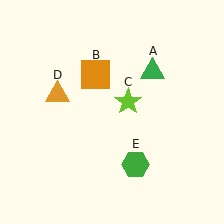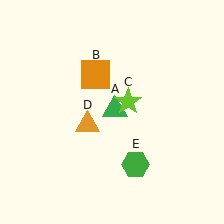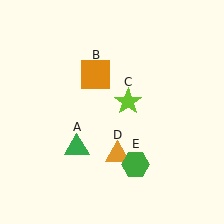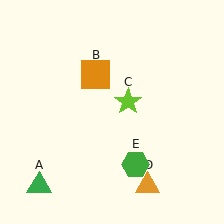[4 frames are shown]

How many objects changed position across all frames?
2 objects changed position: green triangle (object A), orange triangle (object D).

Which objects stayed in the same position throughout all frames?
Orange square (object B) and lime star (object C) and green hexagon (object E) remained stationary.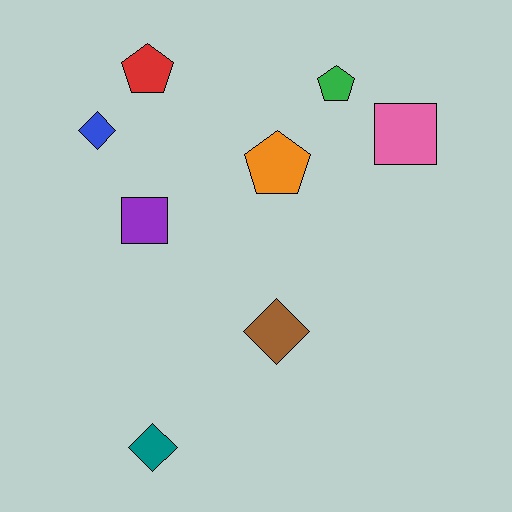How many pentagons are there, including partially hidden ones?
There are 3 pentagons.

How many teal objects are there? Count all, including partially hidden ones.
There is 1 teal object.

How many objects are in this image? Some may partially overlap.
There are 8 objects.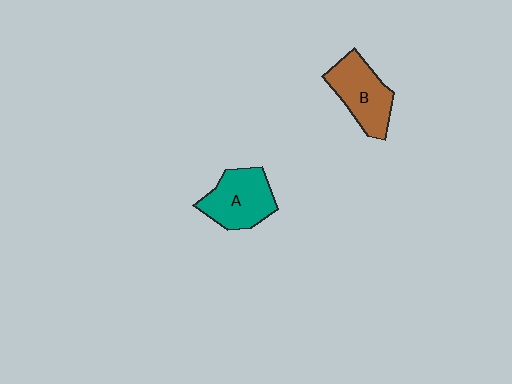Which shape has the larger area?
Shape A (teal).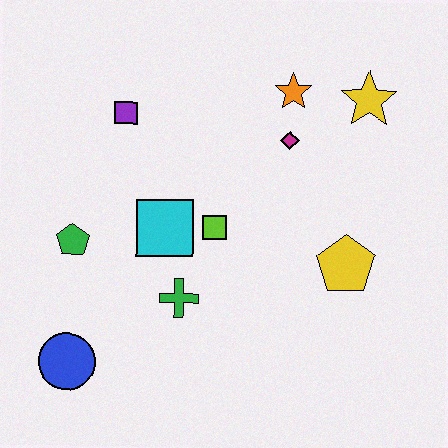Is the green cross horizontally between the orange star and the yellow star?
No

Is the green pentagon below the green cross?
No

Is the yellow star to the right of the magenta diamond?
Yes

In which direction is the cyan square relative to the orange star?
The cyan square is below the orange star.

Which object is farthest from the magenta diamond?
The blue circle is farthest from the magenta diamond.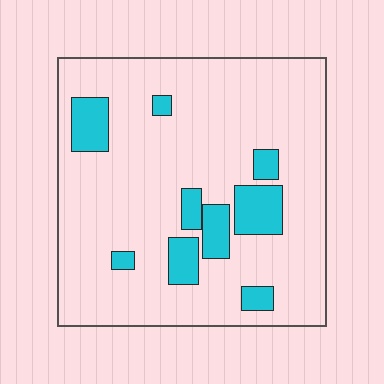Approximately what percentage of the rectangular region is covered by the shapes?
Approximately 15%.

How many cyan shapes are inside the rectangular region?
9.